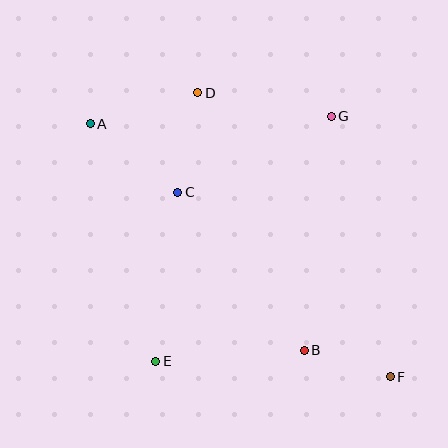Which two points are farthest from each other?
Points A and F are farthest from each other.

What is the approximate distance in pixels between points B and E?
The distance between B and E is approximately 149 pixels.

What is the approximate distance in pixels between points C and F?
The distance between C and F is approximately 281 pixels.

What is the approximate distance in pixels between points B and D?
The distance between B and D is approximately 279 pixels.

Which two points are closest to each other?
Points B and F are closest to each other.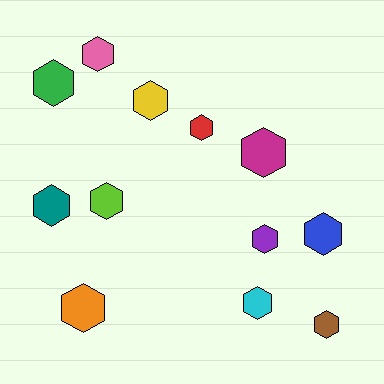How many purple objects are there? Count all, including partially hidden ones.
There is 1 purple object.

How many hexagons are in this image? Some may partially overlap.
There are 12 hexagons.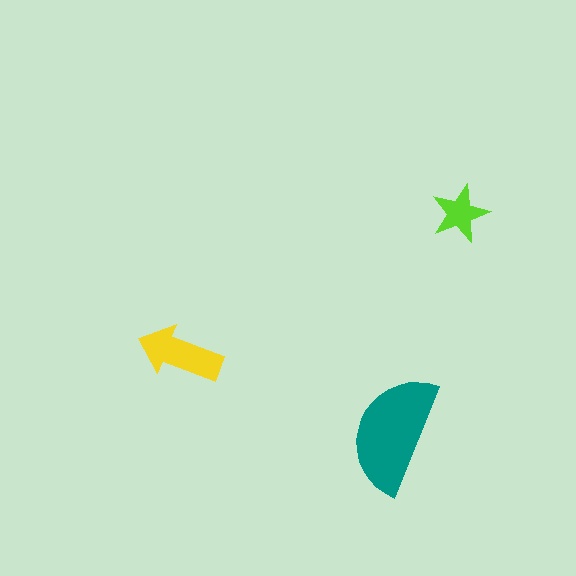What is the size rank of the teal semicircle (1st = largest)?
1st.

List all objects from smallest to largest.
The lime star, the yellow arrow, the teal semicircle.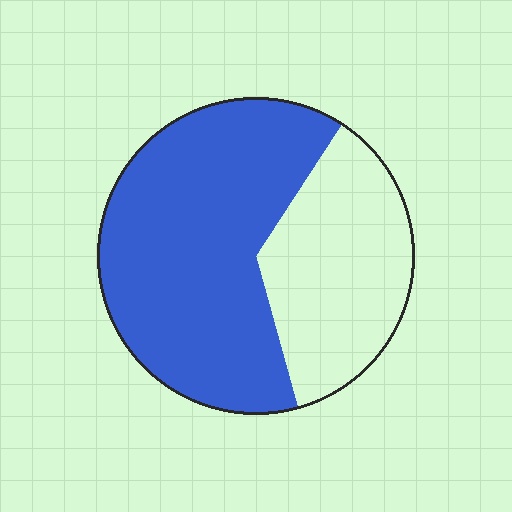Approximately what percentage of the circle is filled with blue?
Approximately 65%.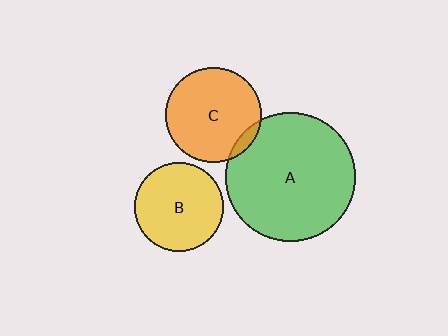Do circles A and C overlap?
Yes.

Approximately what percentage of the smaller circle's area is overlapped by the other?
Approximately 5%.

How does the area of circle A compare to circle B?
Approximately 2.1 times.